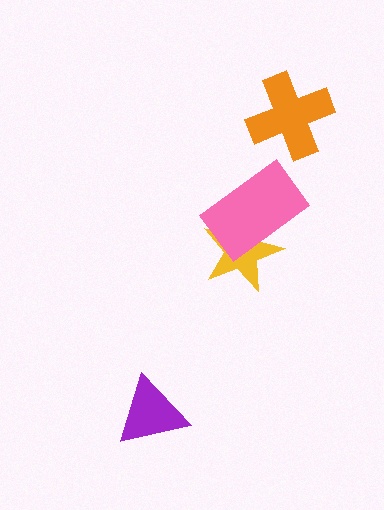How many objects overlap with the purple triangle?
0 objects overlap with the purple triangle.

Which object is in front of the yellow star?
The pink rectangle is in front of the yellow star.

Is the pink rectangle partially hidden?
No, no other shape covers it.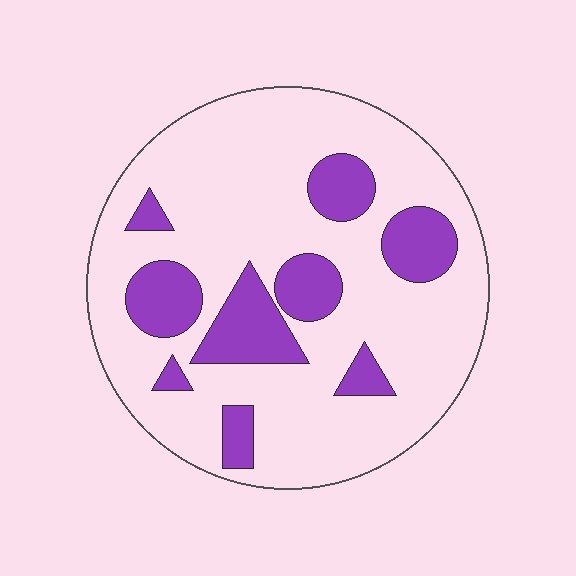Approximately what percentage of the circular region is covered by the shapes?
Approximately 25%.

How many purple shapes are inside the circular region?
9.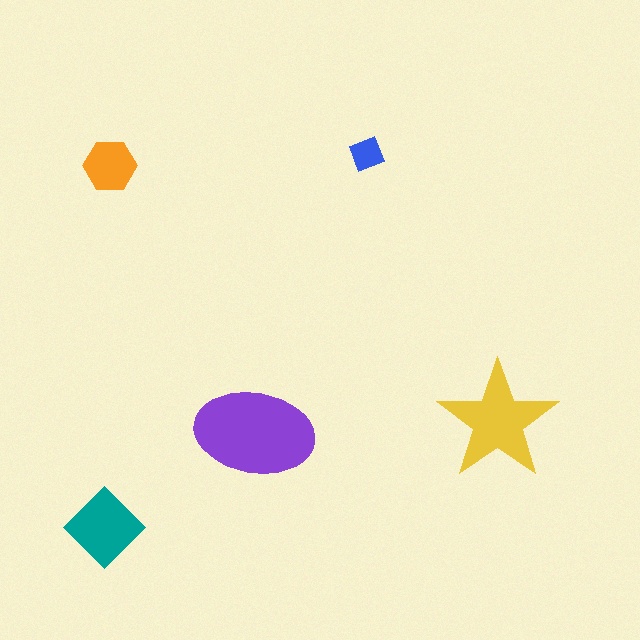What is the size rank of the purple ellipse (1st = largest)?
1st.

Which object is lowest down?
The teal diamond is bottommost.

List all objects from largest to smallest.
The purple ellipse, the yellow star, the teal diamond, the orange hexagon, the blue square.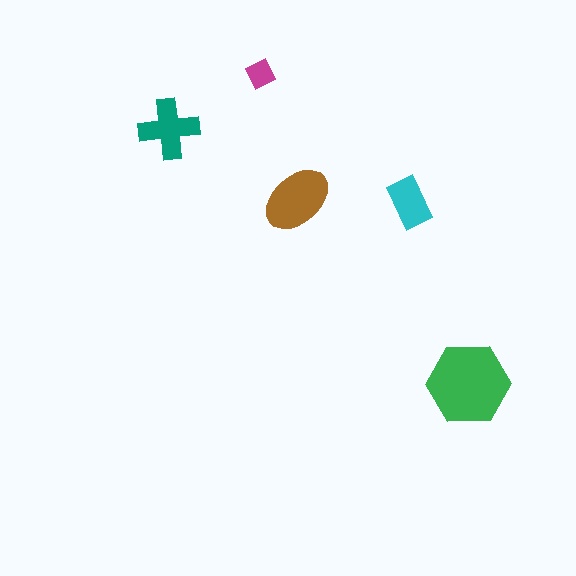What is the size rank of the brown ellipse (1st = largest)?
2nd.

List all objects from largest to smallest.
The green hexagon, the brown ellipse, the teal cross, the cyan rectangle, the magenta diamond.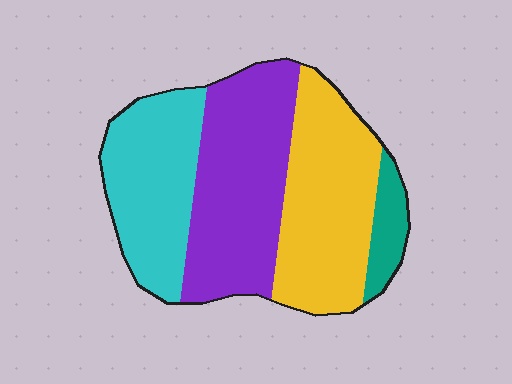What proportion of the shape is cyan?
Cyan covers around 25% of the shape.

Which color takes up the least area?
Teal, at roughly 5%.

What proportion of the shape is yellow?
Yellow takes up between a sixth and a third of the shape.